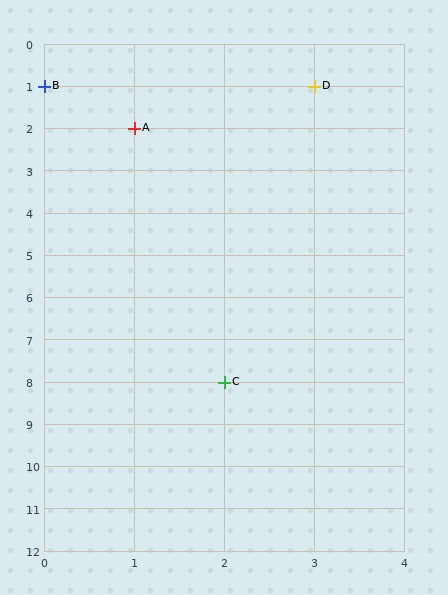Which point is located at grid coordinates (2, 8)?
Point C is at (2, 8).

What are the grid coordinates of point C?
Point C is at grid coordinates (2, 8).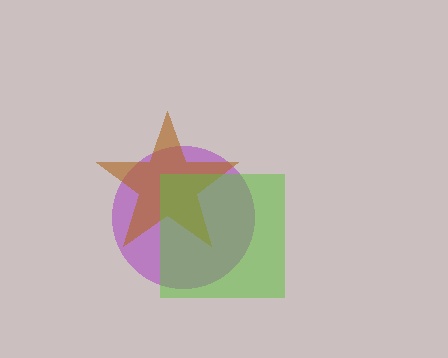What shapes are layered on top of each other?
The layered shapes are: a purple circle, a brown star, a lime square.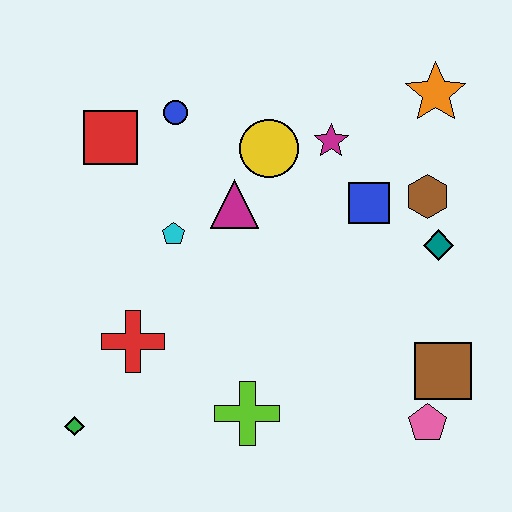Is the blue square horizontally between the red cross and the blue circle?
No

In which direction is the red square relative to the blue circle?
The red square is to the left of the blue circle.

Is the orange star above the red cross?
Yes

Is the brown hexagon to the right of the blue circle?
Yes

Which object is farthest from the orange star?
The green diamond is farthest from the orange star.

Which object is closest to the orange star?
The brown hexagon is closest to the orange star.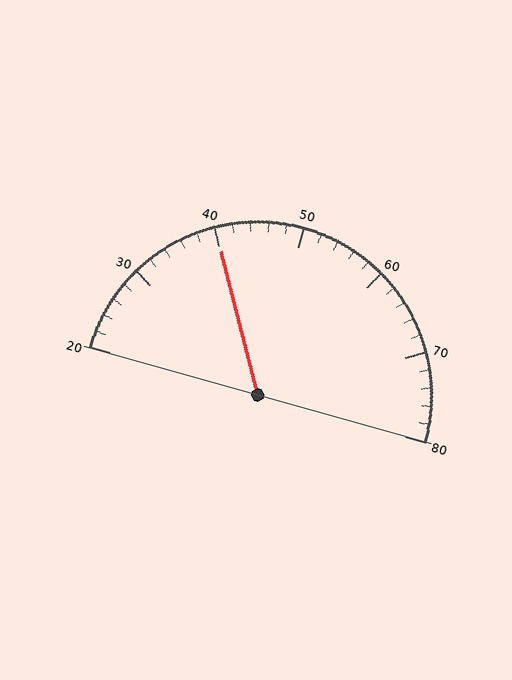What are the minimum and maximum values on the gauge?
The gauge ranges from 20 to 80.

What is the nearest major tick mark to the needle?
The nearest major tick mark is 40.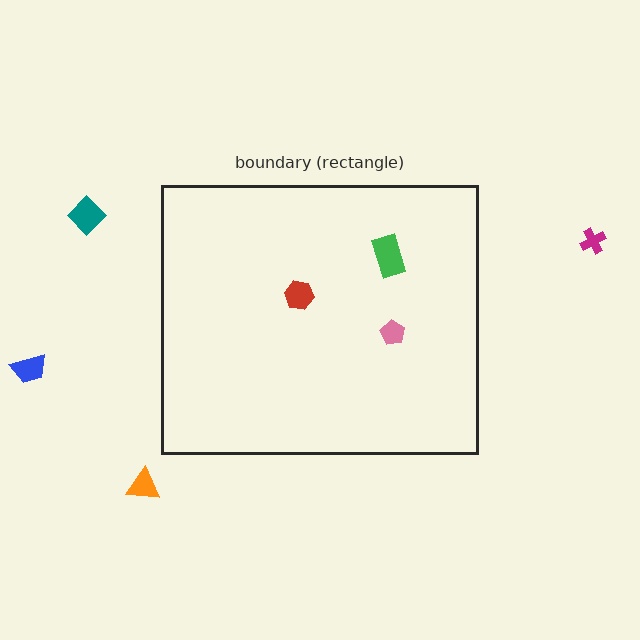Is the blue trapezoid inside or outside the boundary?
Outside.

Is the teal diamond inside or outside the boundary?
Outside.